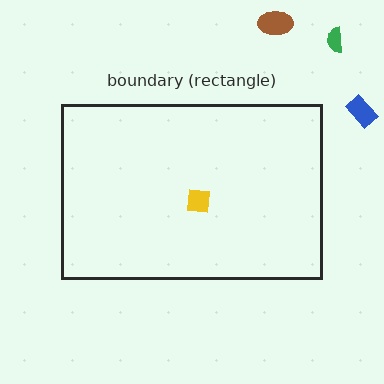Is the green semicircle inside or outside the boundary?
Outside.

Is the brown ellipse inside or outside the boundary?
Outside.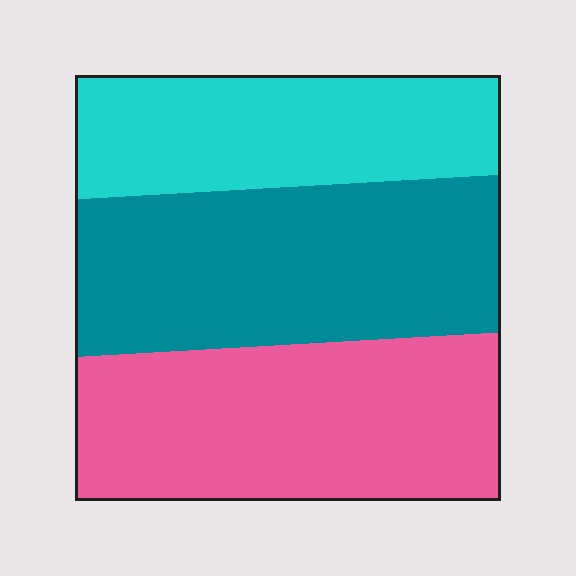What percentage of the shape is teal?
Teal covers around 35% of the shape.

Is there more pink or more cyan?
Pink.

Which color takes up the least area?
Cyan, at roughly 25%.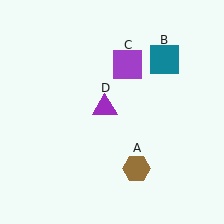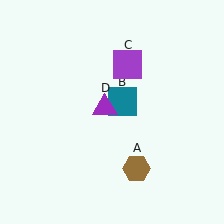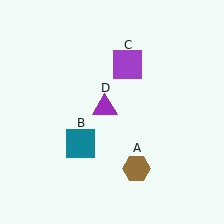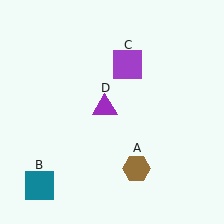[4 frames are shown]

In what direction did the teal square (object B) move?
The teal square (object B) moved down and to the left.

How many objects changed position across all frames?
1 object changed position: teal square (object B).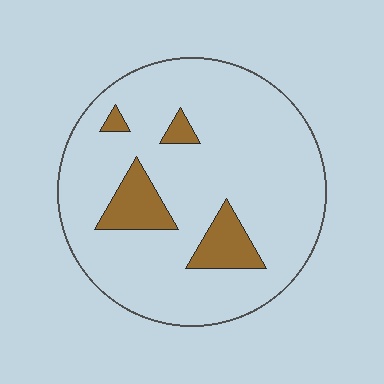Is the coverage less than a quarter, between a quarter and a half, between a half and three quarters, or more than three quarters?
Less than a quarter.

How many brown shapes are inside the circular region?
4.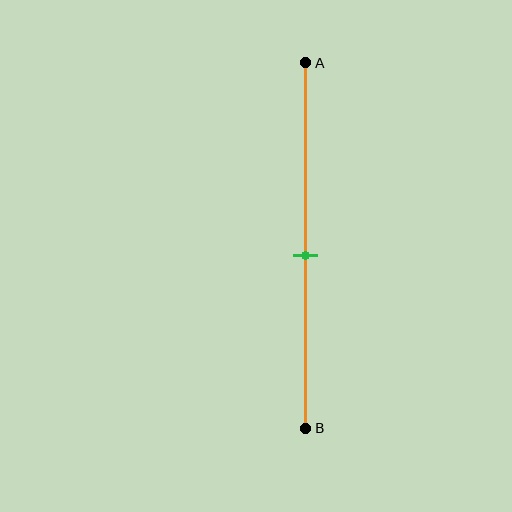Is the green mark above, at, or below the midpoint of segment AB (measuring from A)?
The green mark is approximately at the midpoint of segment AB.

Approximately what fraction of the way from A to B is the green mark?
The green mark is approximately 55% of the way from A to B.